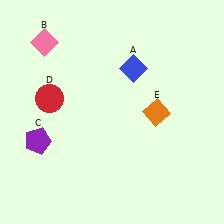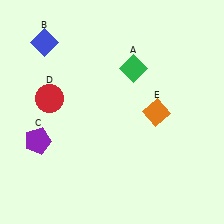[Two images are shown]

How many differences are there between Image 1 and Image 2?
There are 2 differences between the two images.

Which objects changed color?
A changed from blue to green. B changed from pink to blue.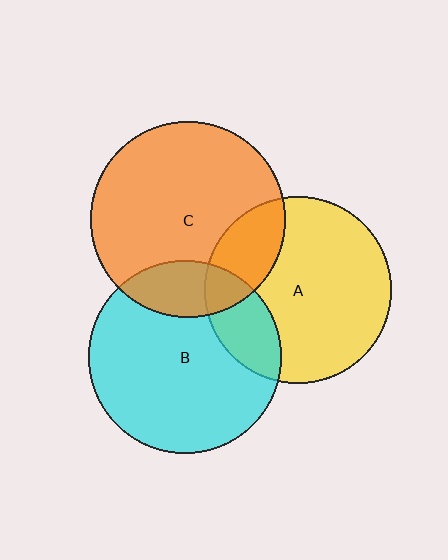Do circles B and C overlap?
Yes.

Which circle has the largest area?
Circle C (orange).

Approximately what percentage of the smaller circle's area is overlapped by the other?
Approximately 20%.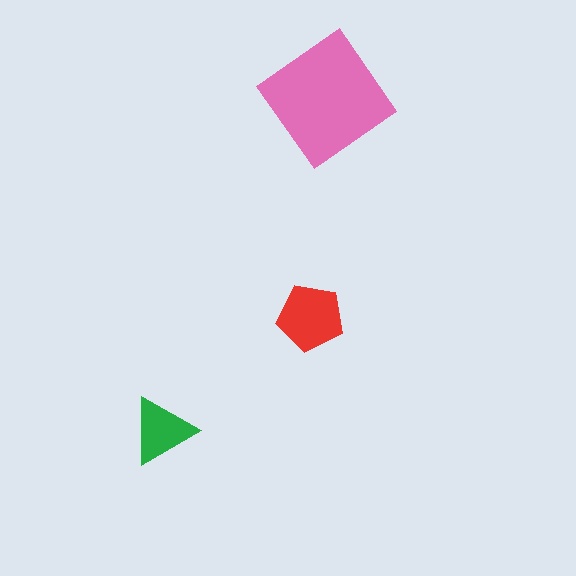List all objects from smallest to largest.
The green triangle, the red pentagon, the pink diamond.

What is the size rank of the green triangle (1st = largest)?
3rd.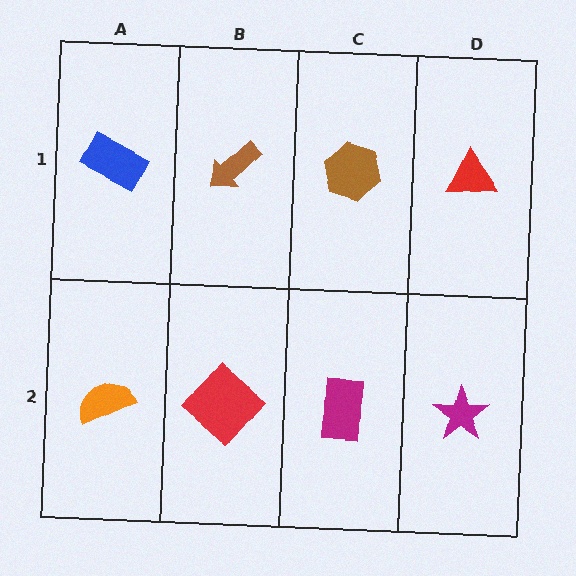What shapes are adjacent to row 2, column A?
A blue rectangle (row 1, column A), a red diamond (row 2, column B).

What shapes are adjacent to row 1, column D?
A magenta star (row 2, column D), a brown hexagon (row 1, column C).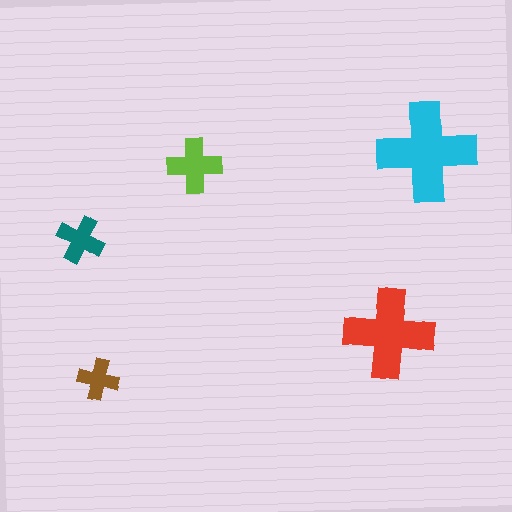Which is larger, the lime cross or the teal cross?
The lime one.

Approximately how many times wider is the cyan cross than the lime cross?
About 2 times wider.